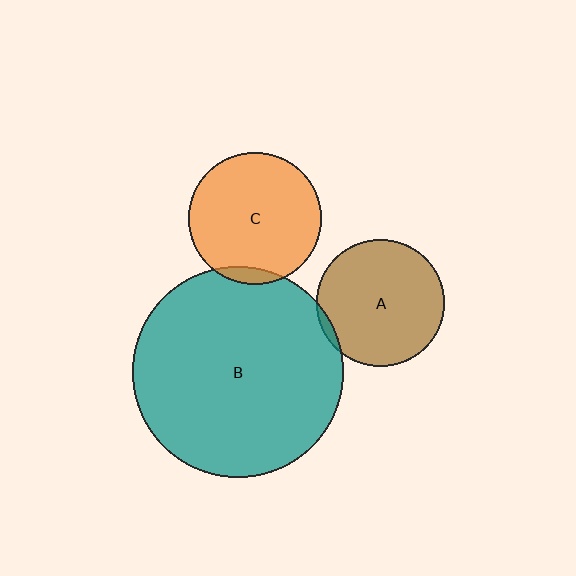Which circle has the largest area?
Circle B (teal).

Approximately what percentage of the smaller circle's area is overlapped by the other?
Approximately 5%.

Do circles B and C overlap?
Yes.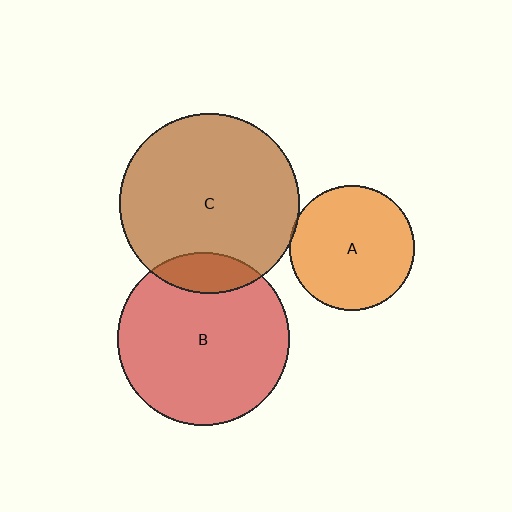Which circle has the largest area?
Circle C (brown).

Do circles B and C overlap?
Yes.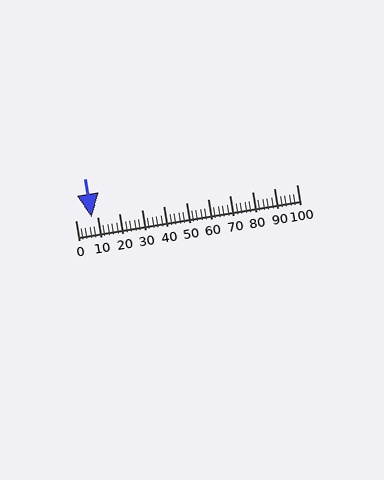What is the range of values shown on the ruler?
The ruler shows values from 0 to 100.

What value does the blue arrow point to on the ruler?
The blue arrow points to approximately 7.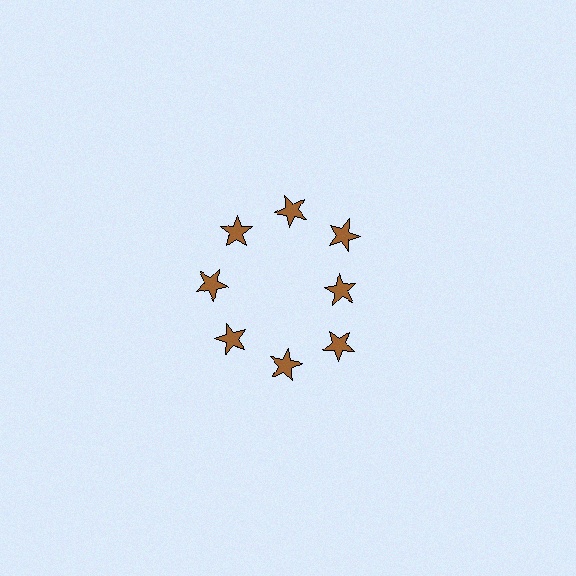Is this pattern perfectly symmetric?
No. The 8 brown stars are arranged in a ring, but one element near the 3 o'clock position is pulled inward toward the center, breaking the 8-fold rotational symmetry.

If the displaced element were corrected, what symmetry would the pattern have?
It would have 8-fold rotational symmetry — the pattern would map onto itself every 45 degrees.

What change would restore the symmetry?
The symmetry would be restored by moving it outward, back onto the ring so that all 8 stars sit at equal angles and equal distance from the center.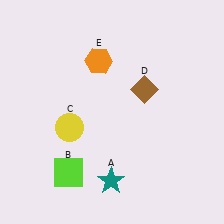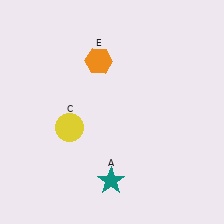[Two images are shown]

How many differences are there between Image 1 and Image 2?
There are 2 differences between the two images.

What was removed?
The lime square (B), the brown diamond (D) were removed in Image 2.